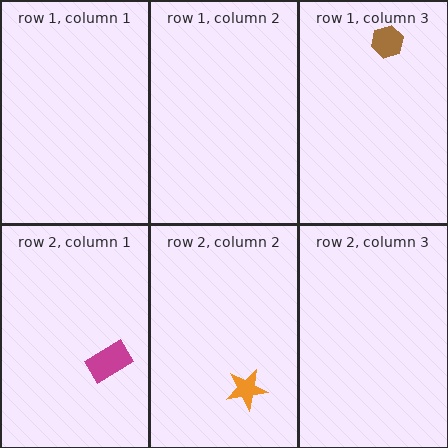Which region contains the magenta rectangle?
The row 2, column 1 region.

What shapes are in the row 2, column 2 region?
The orange star.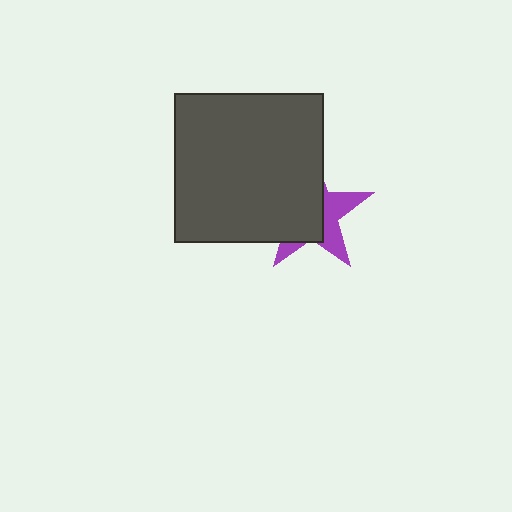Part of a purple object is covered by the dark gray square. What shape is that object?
It is a star.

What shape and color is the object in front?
The object in front is a dark gray square.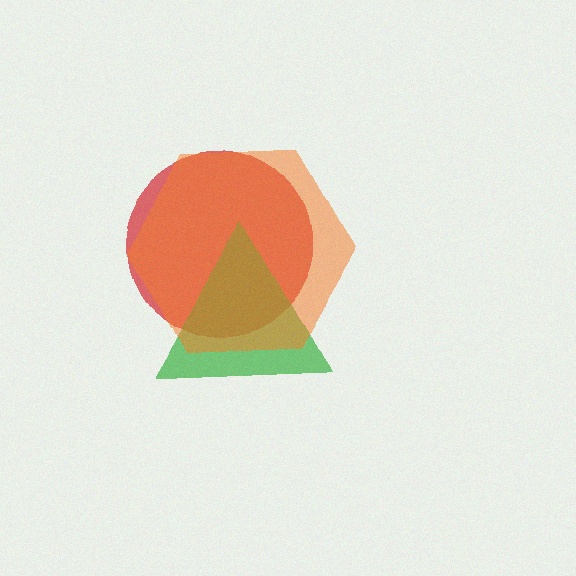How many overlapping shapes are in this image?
There are 3 overlapping shapes in the image.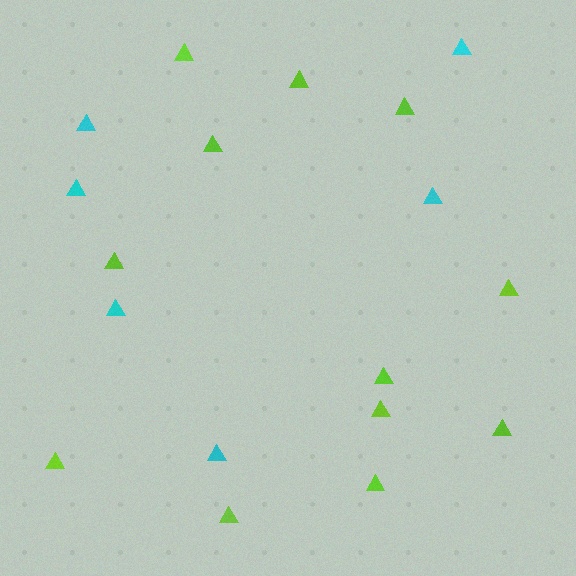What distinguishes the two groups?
There are 2 groups: one group of lime triangles (12) and one group of cyan triangles (6).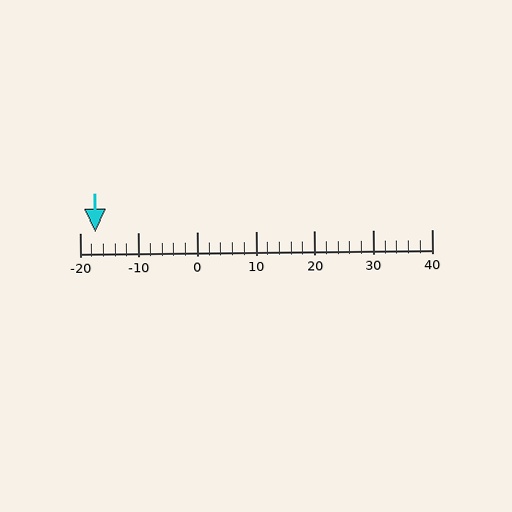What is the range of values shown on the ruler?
The ruler shows values from -20 to 40.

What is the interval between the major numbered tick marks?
The major tick marks are spaced 10 units apart.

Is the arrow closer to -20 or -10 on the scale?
The arrow is closer to -20.